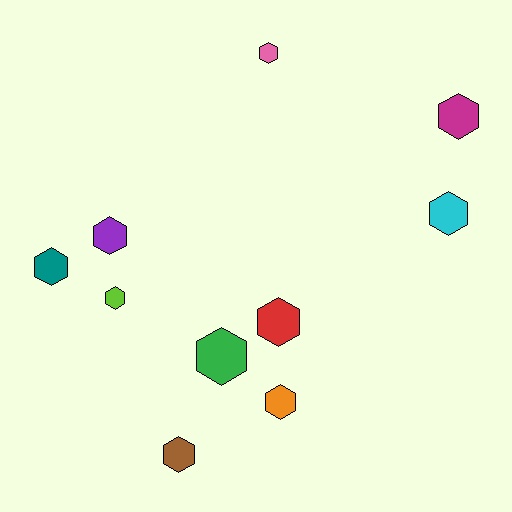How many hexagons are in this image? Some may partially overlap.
There are 10 hexagons.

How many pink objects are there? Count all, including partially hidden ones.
There is 1 pink object.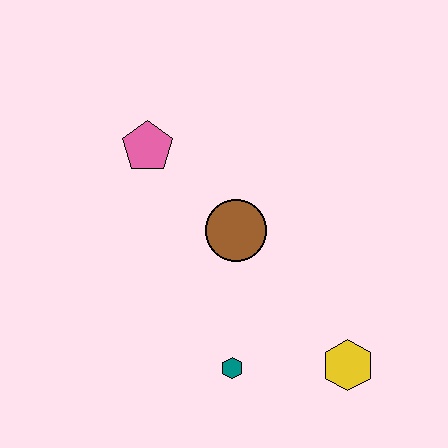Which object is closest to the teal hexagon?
The yellow hexagon is closest to the teal hexagon.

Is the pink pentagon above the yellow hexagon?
Yes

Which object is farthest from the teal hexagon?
The pink pentagon is farthest from the teal hexagon.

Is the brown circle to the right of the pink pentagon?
Yes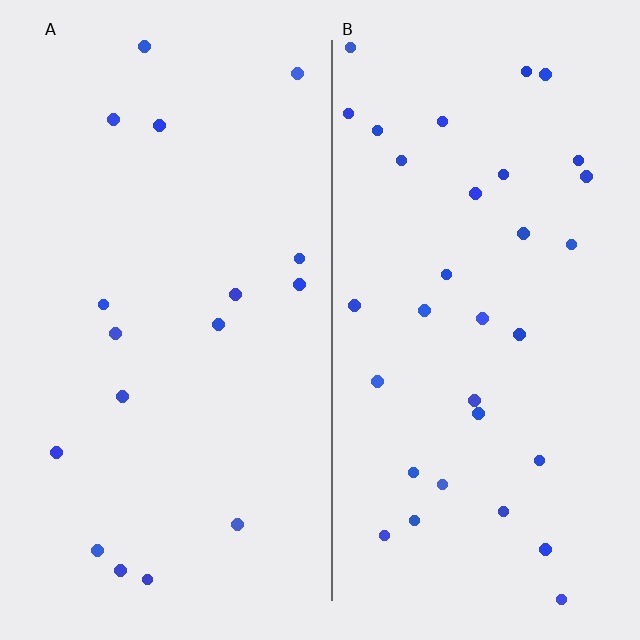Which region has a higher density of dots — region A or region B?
B (the right).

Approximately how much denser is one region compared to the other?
Approximately 2.0× — region B over region A.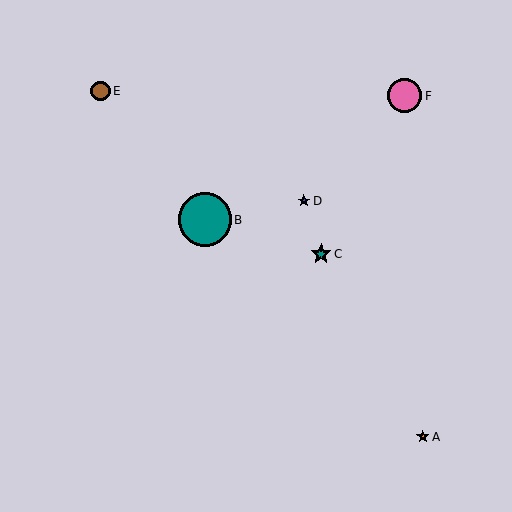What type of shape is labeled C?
Shape C is a teal star.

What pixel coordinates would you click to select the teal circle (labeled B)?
Click at (205, 220) to select the teal circle B.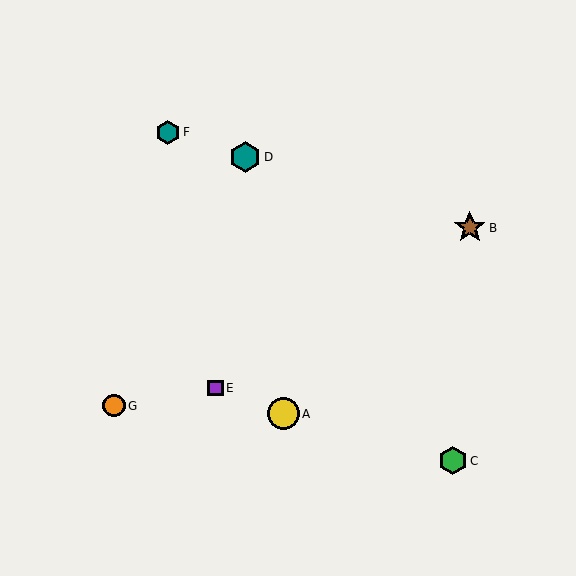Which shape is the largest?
The yellow circle (labeled A) is the largest.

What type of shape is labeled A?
Shape A is a yellow circle.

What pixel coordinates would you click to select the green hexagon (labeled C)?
Click at (453, 461) to select the green hexagon C.